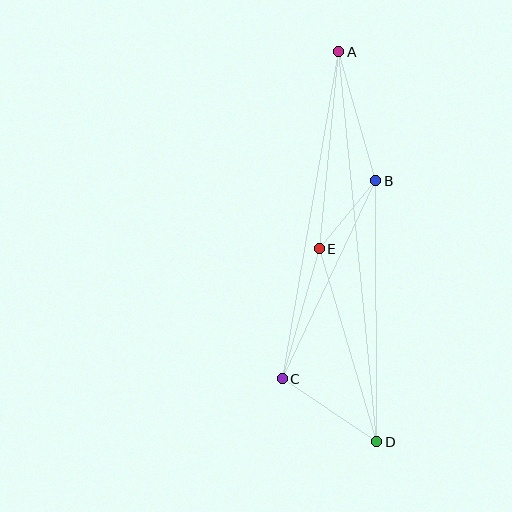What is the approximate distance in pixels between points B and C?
The distance between B and C is approximately 219 pixels.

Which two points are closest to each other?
Points B and E are closest to each other.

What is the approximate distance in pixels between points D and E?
The distance between D and E is approximately 202 pixels.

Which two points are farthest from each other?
Points A and D are farthest from each other.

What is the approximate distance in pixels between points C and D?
The distance between C and D is approximately 114 pixels.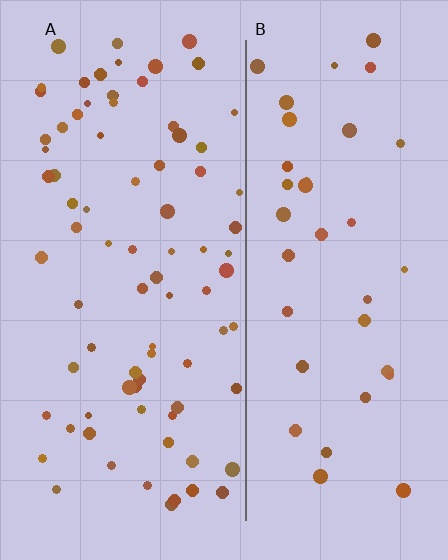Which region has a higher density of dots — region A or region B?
A (the left).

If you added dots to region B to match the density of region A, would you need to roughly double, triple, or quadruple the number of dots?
Approximately double.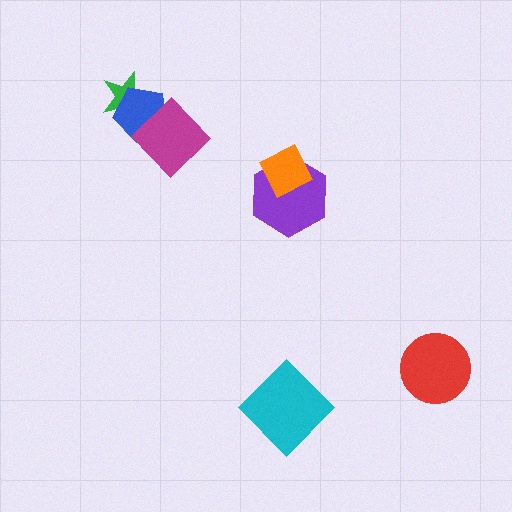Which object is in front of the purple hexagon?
The orange diamond is in front of the purple hexagon.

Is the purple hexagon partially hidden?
Yes, it is partially covered by another shape.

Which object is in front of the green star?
The blue pentagon is in front of the green star.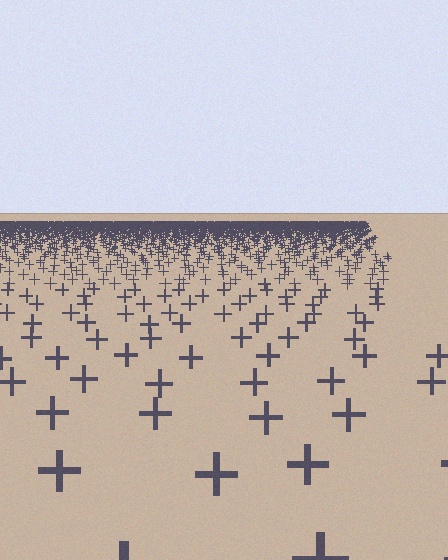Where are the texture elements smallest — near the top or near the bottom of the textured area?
Near the top.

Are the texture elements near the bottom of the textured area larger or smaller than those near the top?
Larger. Near the bottom, elements are closer to the viewer and appear at a bigger on-screen size.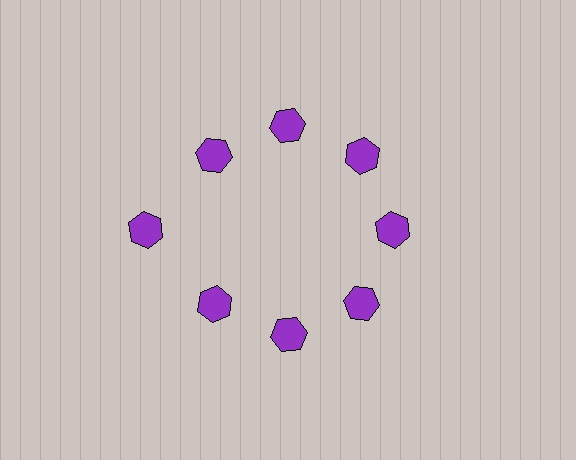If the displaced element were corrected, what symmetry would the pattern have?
It would have 8-fold rotational symmetry — the pattern would map onto itself every 45 degrees.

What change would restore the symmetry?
The symmetry would be restored by moving it inward, back onto the ring so that all 8 hexagons sit at equal angles and equal distance from the center.